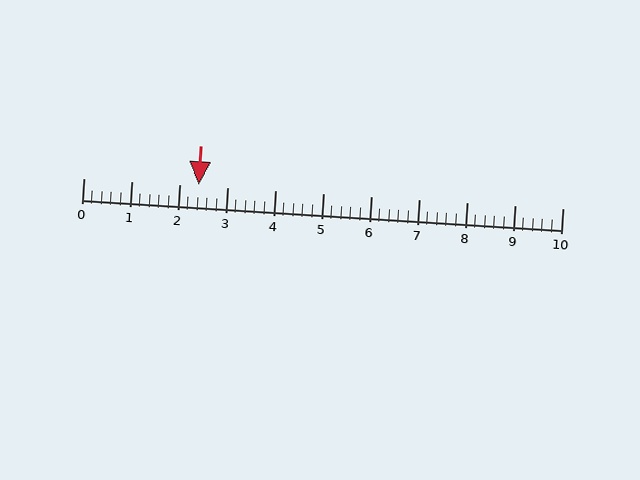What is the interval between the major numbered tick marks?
The major tick marks are spaced 1 units apart.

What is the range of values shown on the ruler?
The ruler shows values from 0 to 10.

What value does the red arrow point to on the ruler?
The red arrow points to approximately 2.4.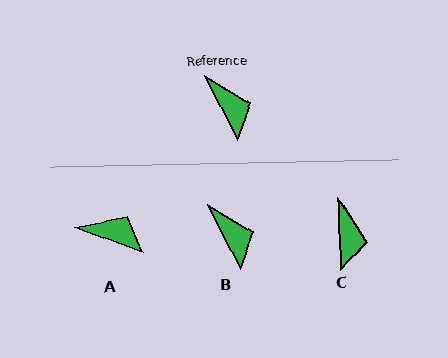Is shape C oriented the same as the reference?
No, it is off by about 26 degrees.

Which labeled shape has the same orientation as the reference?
B.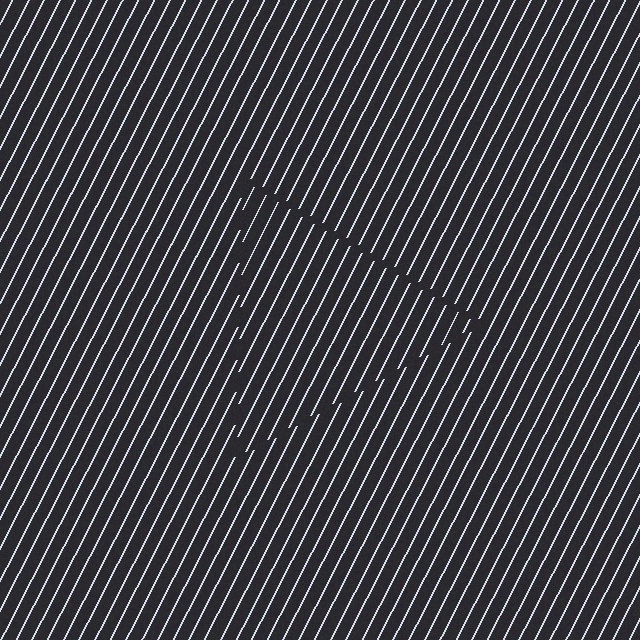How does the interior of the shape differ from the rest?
The interior of the shape contains the same grating, shifted by half a period — the contour is defined by the phase discontinuity where line-ends from the inner and outer gratings abut.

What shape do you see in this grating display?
An illusory triangle. The interior of the shape contains the same grating, shifted by half a period — the contour is defined by the phase discontinuity where line-ends from the inner and outer gratings abut.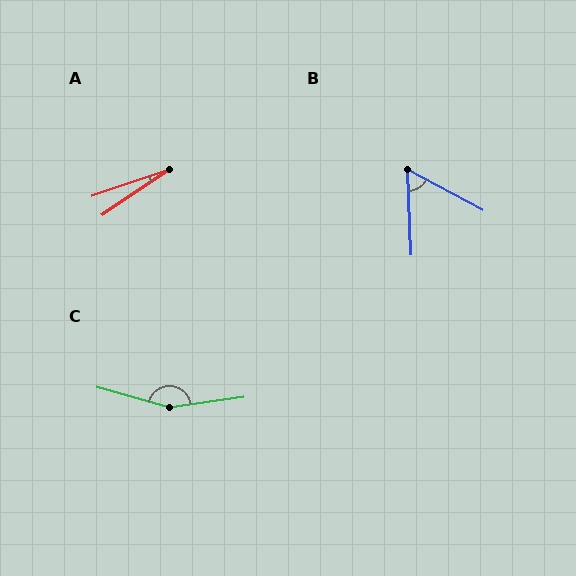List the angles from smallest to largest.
A (15°), B (60°), C (156°).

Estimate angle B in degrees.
Approximately 60 degrees.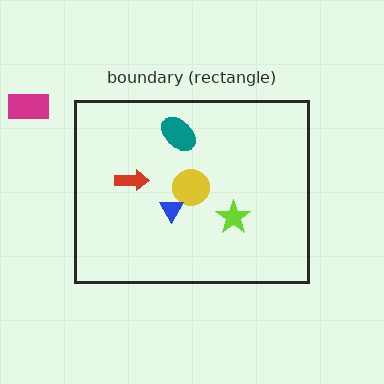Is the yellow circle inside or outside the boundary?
Inside.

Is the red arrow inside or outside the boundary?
Inside.